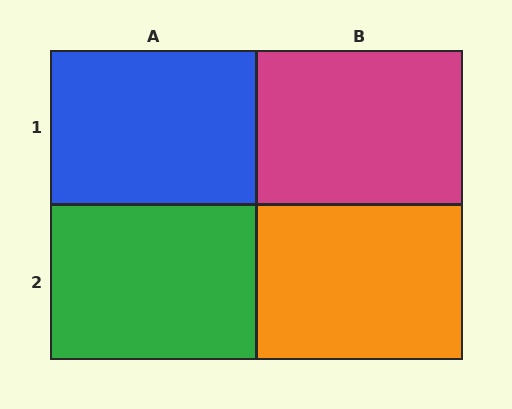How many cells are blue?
1 cell is blue.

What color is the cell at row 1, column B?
Magenta.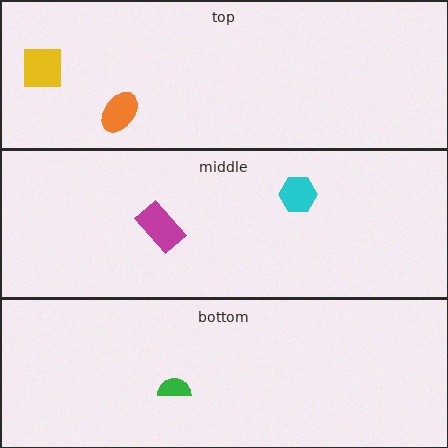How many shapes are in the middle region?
2.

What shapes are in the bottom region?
The green semicircle.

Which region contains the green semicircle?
The bottom region.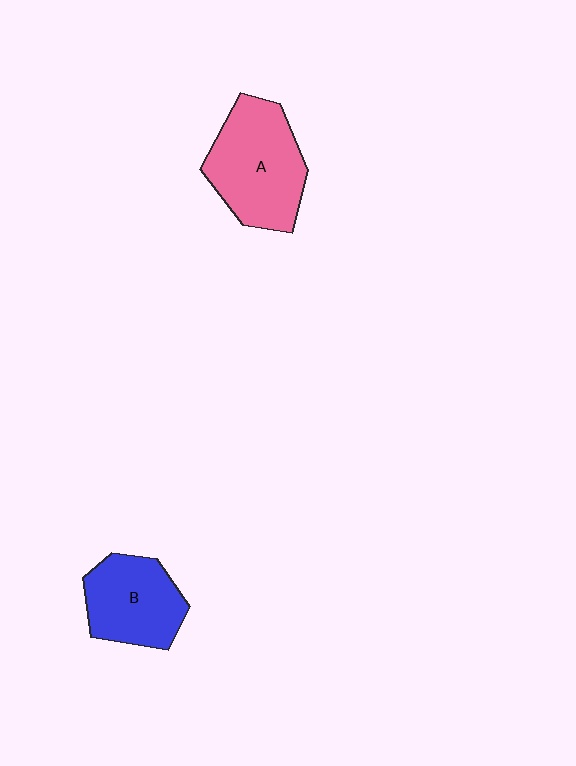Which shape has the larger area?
Shape A (pink).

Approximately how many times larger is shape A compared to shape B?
Approximately 1.3 times.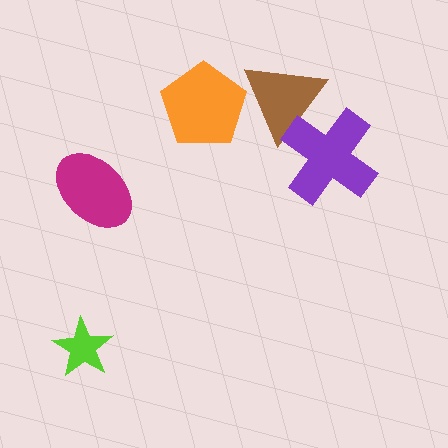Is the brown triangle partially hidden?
Yes, it is partially covered by another shape.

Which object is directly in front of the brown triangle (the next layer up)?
The purple cross is directly in front of the brown triangle.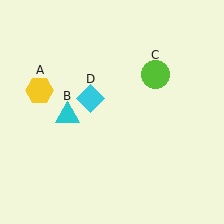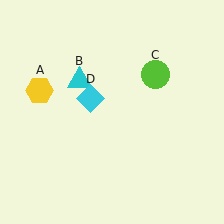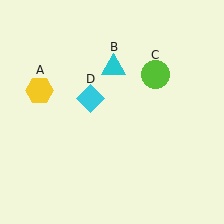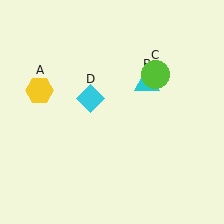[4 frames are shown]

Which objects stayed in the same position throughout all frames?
Yellow hexagon (object A) and lime circle (object C) and cyan diamond (object D) remained stationary.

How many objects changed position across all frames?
1 object changed position: cyan triangle (object B).